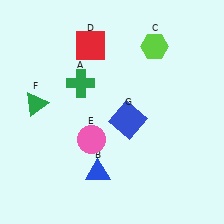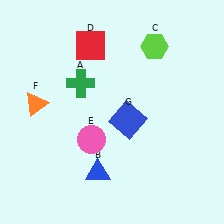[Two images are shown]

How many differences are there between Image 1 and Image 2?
There is 1 difference between the two images.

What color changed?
The triangle (F) changed from green in Image 1 to orange in Image 2.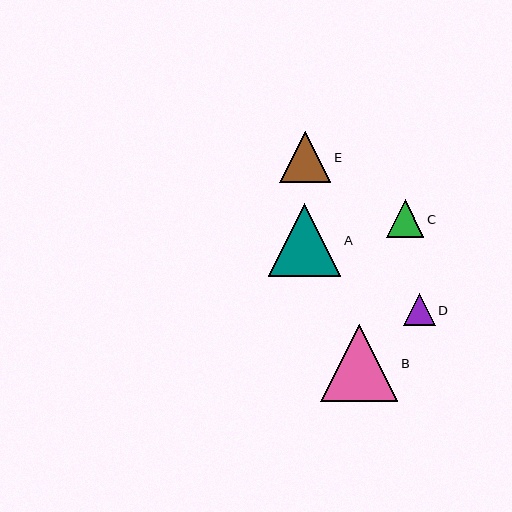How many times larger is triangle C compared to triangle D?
Triangle C is approximately 1.2 times the size of triangle D.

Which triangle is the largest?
Triangle B is the largest with a size of approximately 77 pixels.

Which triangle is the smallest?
Triangle D is the smallest with a size of approximately 32 pixels.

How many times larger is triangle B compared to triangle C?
Triangle B is approximately 2.1 times the size of triangle C.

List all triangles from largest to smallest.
From largest to smallest: B, A, E, C, D.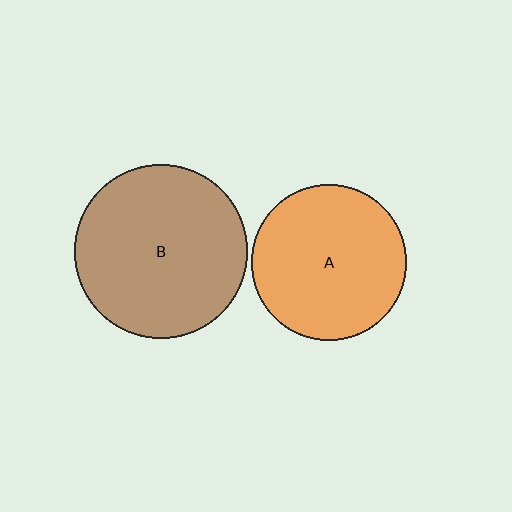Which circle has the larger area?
Circle B (brown).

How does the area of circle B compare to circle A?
Approximately 1.2 times.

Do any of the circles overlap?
No, none of the circles overlap.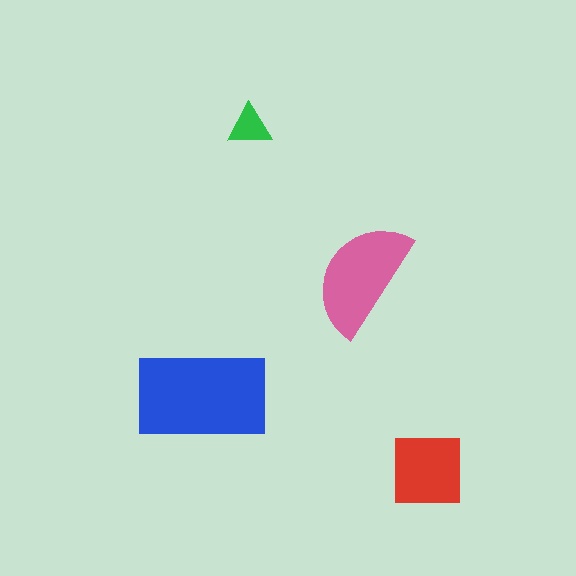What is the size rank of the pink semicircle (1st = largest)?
2nd.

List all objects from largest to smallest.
The blue rectangle, the pink semicircle, the red square, the green triangle.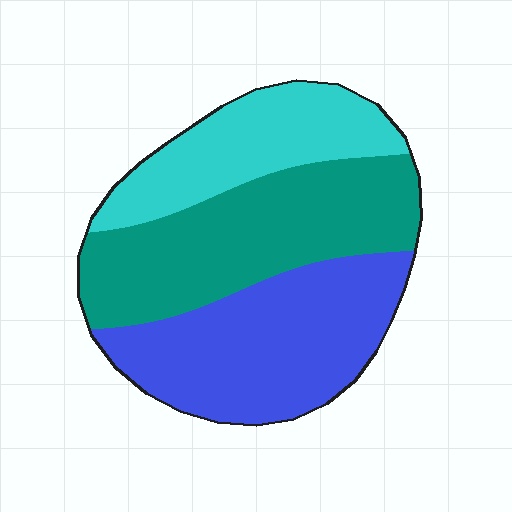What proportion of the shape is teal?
Teal covers roughly 40% of the shape.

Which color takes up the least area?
Cyan, at roughly 25%.